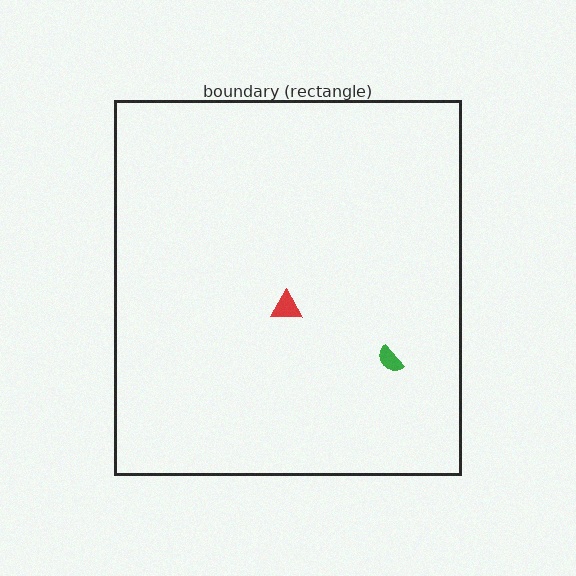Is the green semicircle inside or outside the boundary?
Inside.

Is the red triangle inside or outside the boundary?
Inside.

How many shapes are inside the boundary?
2 inside, 0 outside.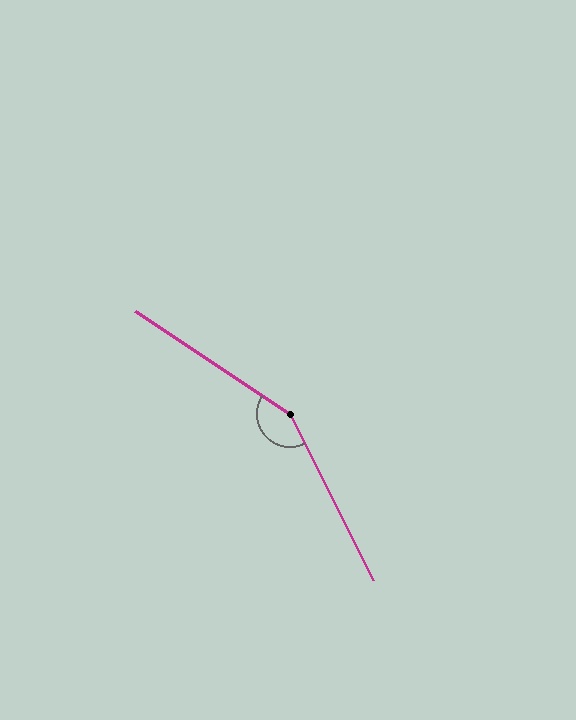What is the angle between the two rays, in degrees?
Approximately 150 degrees.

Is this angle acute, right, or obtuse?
It is obtuse.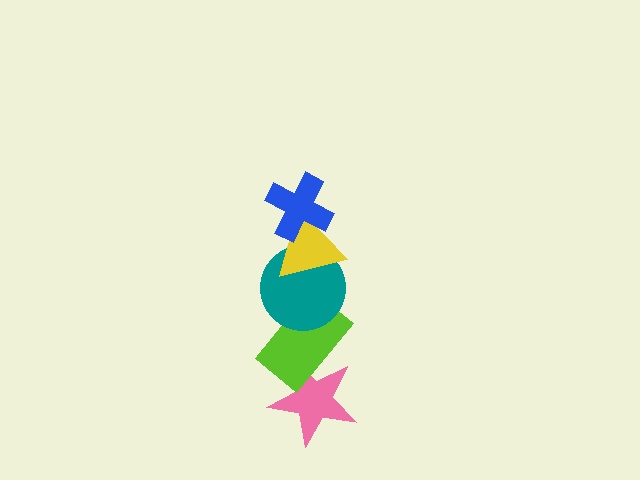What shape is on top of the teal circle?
The yellow triangle is on top of the teal circle.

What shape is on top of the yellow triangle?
The blue cross is on top of the yellow triangle.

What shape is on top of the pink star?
The lime rectangle is on top of the pink star.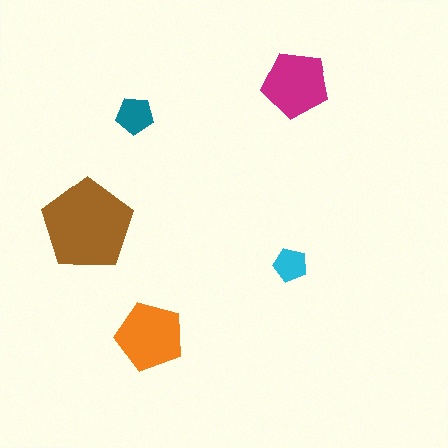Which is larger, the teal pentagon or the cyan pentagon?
The teal one.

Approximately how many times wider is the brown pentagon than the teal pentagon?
About 2.5 times wider.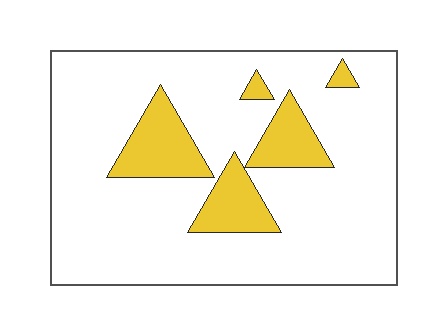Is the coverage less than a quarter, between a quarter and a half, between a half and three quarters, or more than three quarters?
Less than a quarter.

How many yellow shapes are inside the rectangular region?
5.